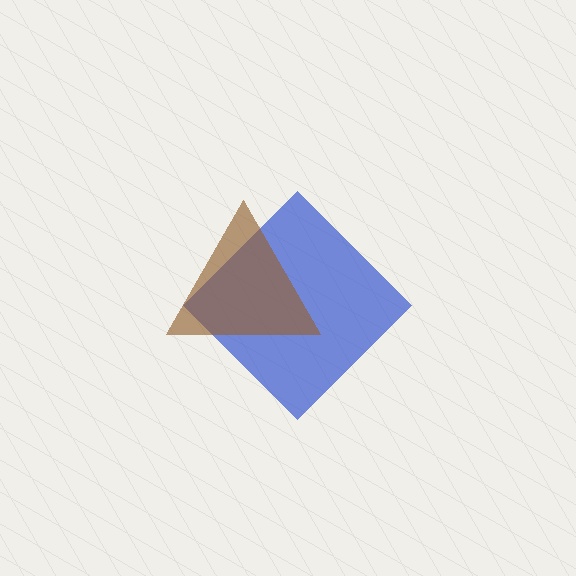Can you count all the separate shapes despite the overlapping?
Yes, there are 2 separate shapes.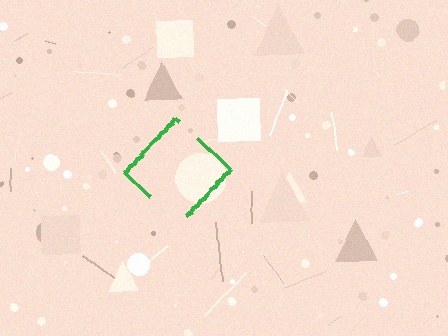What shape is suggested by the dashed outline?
The dashed outline suggests a diamond.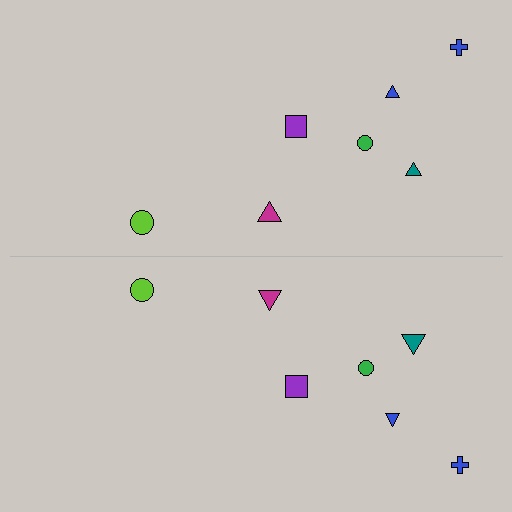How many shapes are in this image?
There are 14 shapes in this image.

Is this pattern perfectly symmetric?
No, the pattern is not perfectly symmetric. The teal triangle on the bottom side has a different size than its mirror counterpart.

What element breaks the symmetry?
The teal triangle on the bottom side has a different size than its mirror counterpart.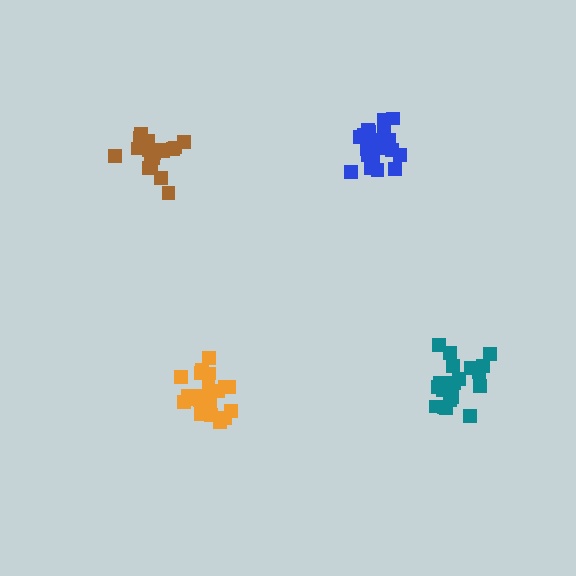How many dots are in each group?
Group 1: 21 dots, Group 2: 20 dots, Group 3: 20 dots, Group 4: 21 dots (82 total).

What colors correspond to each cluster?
The clusters are colored: orange, blue, brown, teal.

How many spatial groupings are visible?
There are 4 spatial groupings.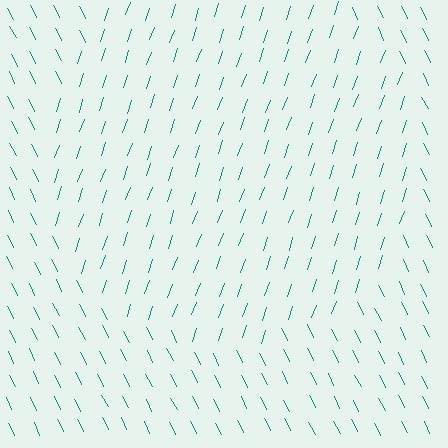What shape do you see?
I see a circle.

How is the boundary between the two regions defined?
The boundary is defined purely by a change in line orientation (approximately 45 degrees difference). All lines are the same color and thickness.